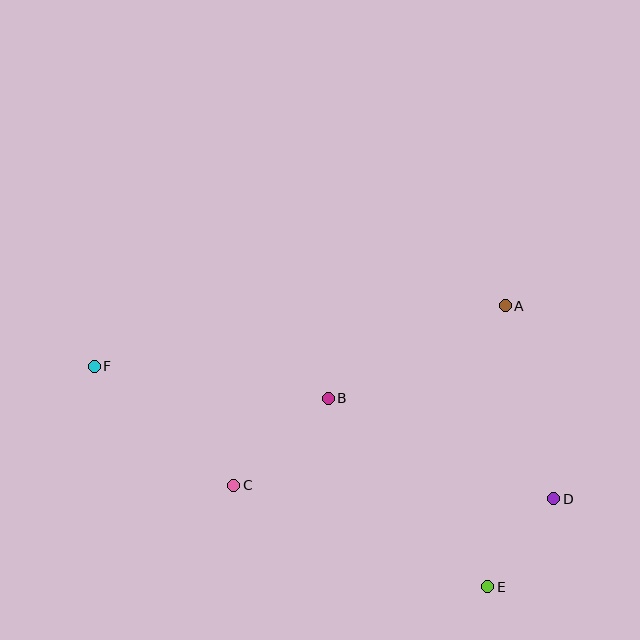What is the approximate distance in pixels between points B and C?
The distance between B and C is approximately 129 pixels.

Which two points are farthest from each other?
Points D and F are farthest from each other.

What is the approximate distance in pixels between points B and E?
The distance between B and E is approximately 247 pixels.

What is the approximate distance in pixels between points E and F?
The distance between E and F is approximately 451 pixels.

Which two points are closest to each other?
Points D and E are closest to each other.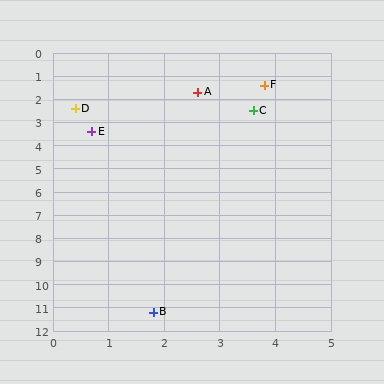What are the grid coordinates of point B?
Point B is at approximately (1.8, 11.2).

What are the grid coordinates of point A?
Point A is at approximately (2.6, 1.7).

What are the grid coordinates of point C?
Point C is at approximately (3.6, 2.5).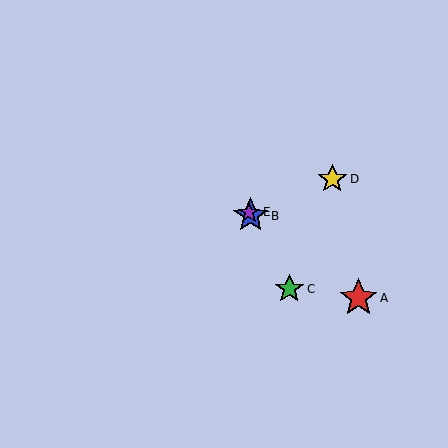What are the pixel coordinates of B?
Object B is at (251, 216).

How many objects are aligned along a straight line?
3 objects (B, C, E) are aligned along a straight line.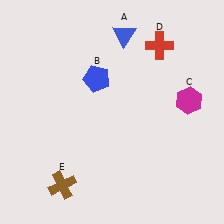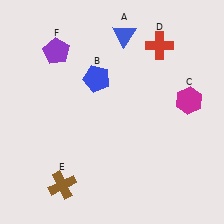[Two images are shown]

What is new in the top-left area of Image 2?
A purple pentagon (F) was added in the top-left area of Image 2.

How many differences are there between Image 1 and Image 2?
There is 1 difference between the two images.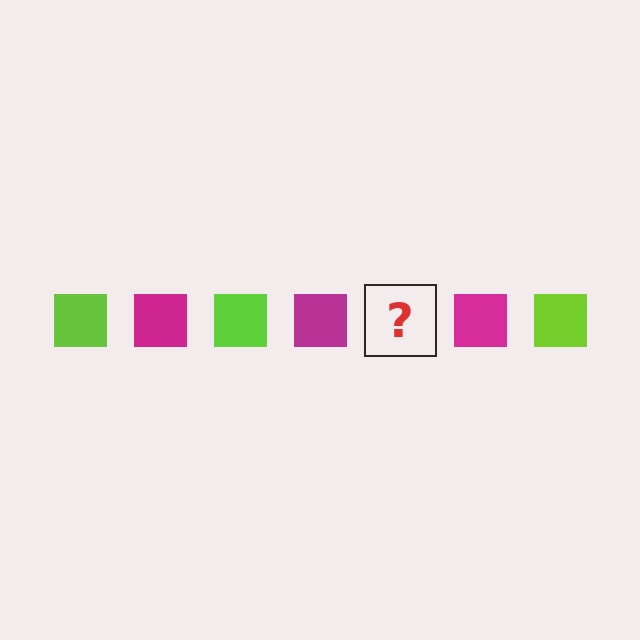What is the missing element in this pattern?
The missing element is a lime square.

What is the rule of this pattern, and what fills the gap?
The rule is that the pattern cycles through lime, magenta squares. The gap should be filled with a lime square.